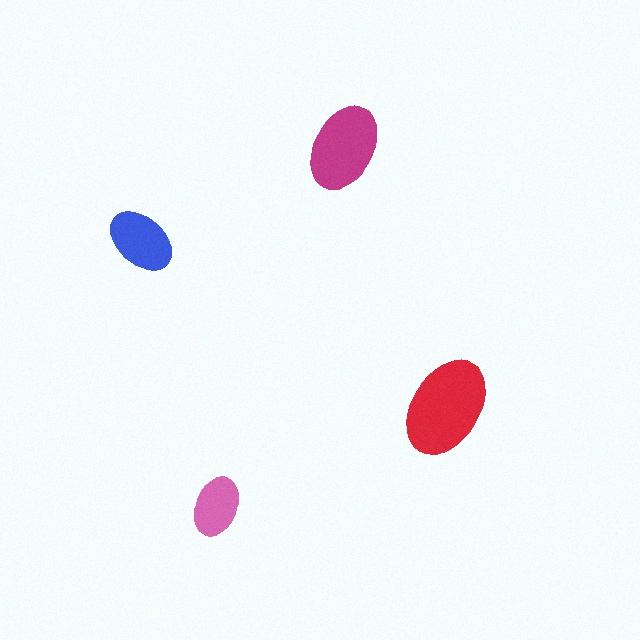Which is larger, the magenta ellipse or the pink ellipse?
The magenta one.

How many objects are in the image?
There are 4 objects in the image.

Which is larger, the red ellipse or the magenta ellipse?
The red one.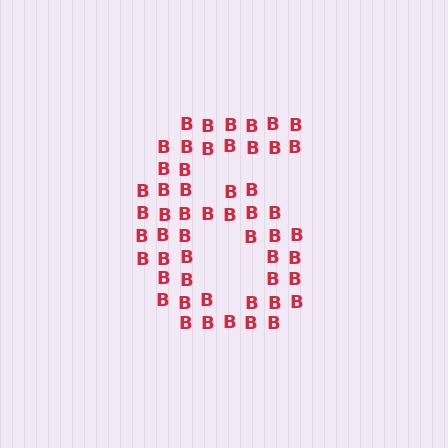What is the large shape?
The large shape is the digit 6.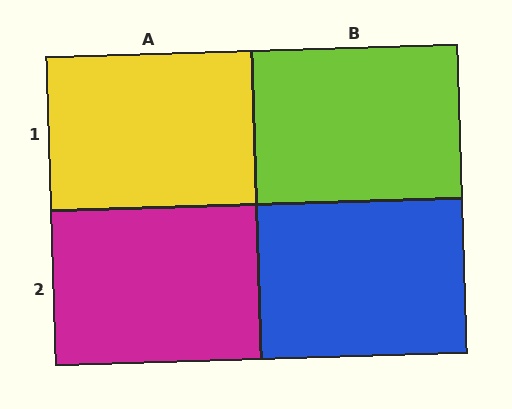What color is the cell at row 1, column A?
Yellow.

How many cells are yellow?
1 cell is yellow.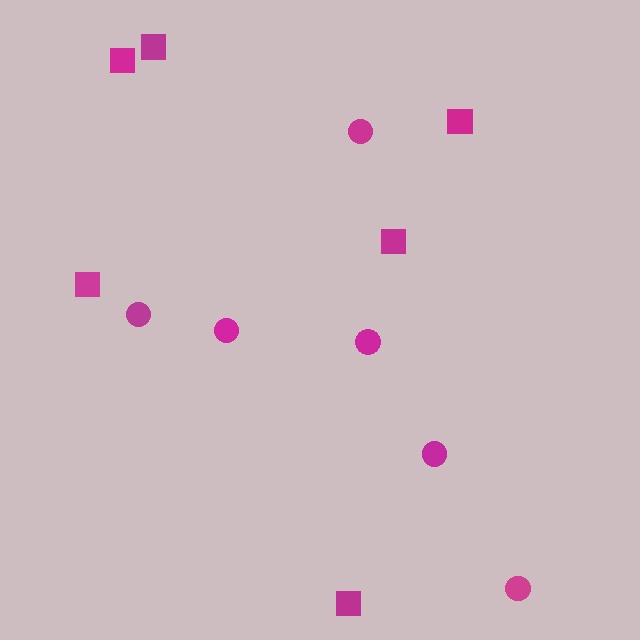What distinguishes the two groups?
There are 2 groups: one group of squares (6) and one group of circles (6).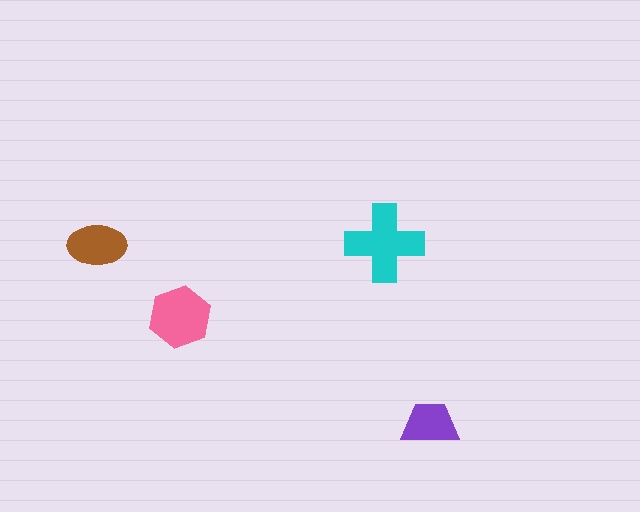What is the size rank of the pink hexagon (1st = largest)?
2nd.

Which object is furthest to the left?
The brown ellipse is leftmost.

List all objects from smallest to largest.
The purple trapezoid, the brown ellipse, the pink hexagon, the cyan cross.